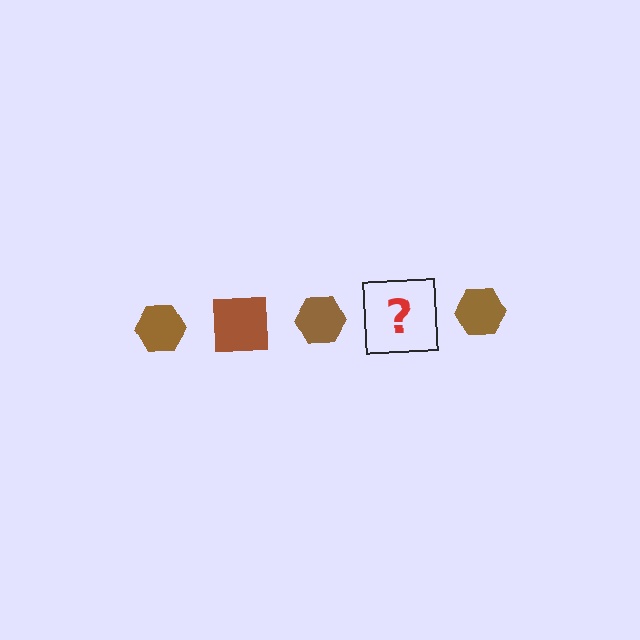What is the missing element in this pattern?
The missing element is a brown square.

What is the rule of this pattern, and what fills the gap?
The rule is that the pattern cycles through hexagon, square shapes in brown. The gap should be filled with a brown square.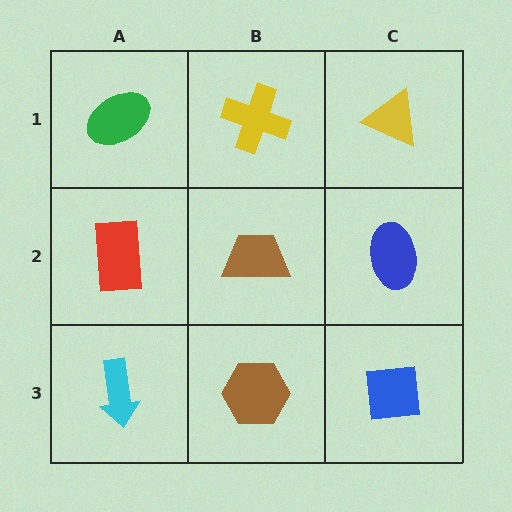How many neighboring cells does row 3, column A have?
2.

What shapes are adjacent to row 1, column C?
A blue ellipse (row 2, column C), a yellow cross (row 1, column B).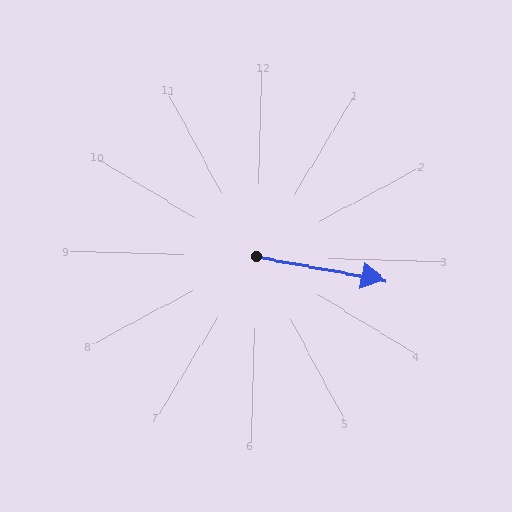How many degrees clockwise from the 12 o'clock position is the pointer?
Approximately 99 degrees.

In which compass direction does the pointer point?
East.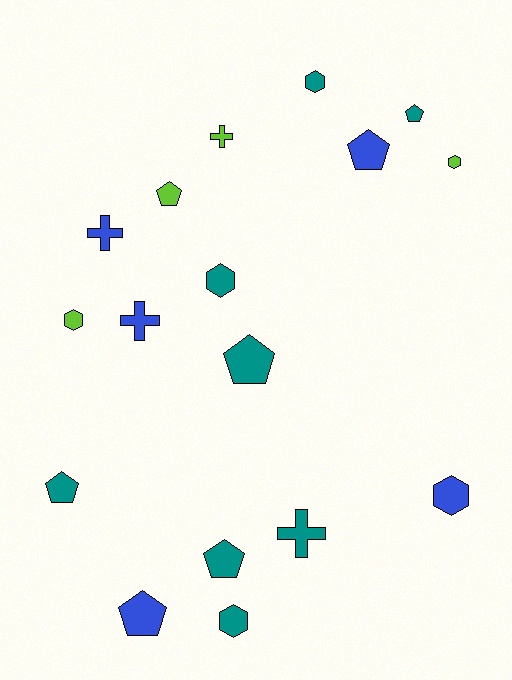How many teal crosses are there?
There is 1 teal cross.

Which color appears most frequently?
Teal, with 8 objects.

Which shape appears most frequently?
Pentagon, with 7 objects.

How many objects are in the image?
There are 17 objects.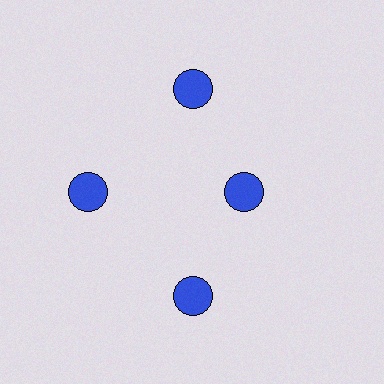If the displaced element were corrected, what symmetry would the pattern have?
It would have 4-fold rotational symmetry — the pattern would map onto itself every 90 degrees.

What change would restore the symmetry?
The symmetry would be restored by moving it outward, back onto the ring so that all 4 circles sit at equal angles and equal distance from the center.